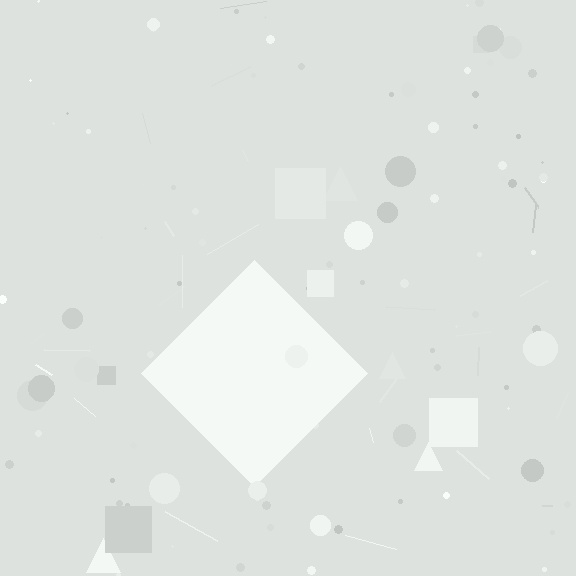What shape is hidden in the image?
A diamond is hidden in the image.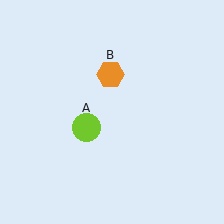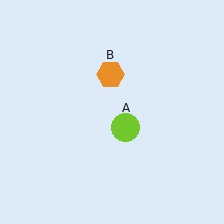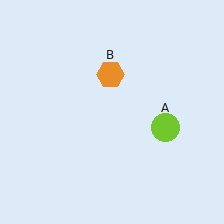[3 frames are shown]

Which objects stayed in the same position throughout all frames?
Orange hexagon (object B) remained stationary.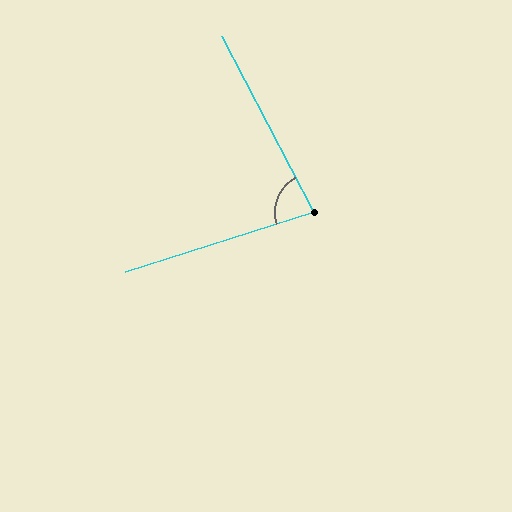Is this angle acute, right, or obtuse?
It is acute.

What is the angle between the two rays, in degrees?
Approximately 80 degrees.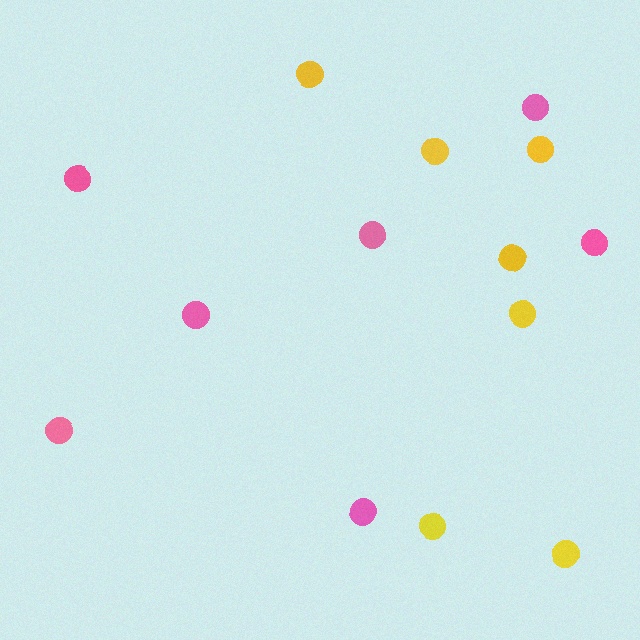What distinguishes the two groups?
There are 2 groups: one group of pink circles (7) and one group of yellow circles (7).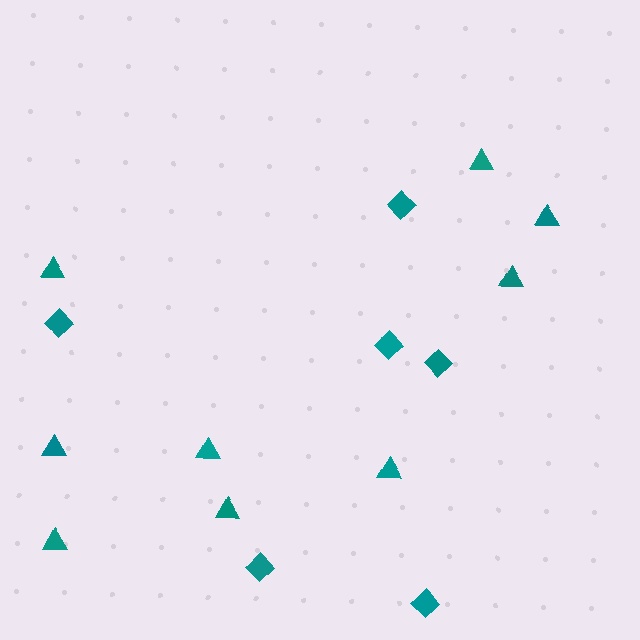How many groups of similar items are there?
There are 2 groups: one group of diamonds (6) and one group of triangles (9).